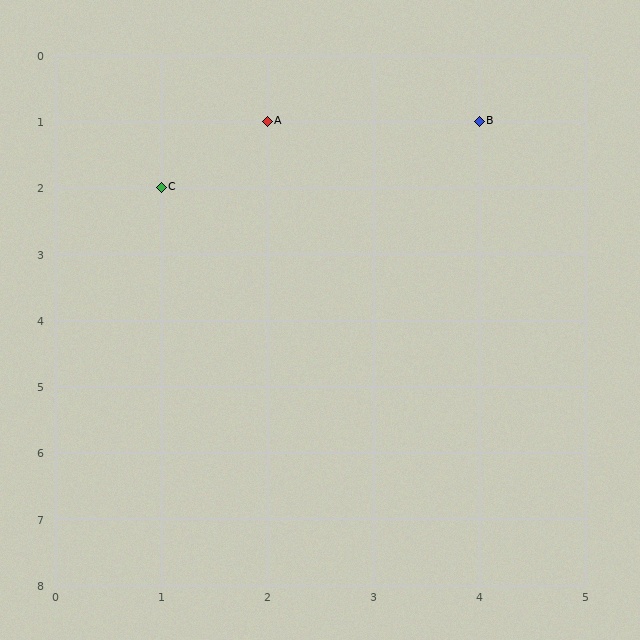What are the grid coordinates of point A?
Point A is at grid coordinates (2, 1).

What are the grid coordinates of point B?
Point B is at grid coordinates (4, 1).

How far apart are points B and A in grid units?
Points B and A are 2 columns apart.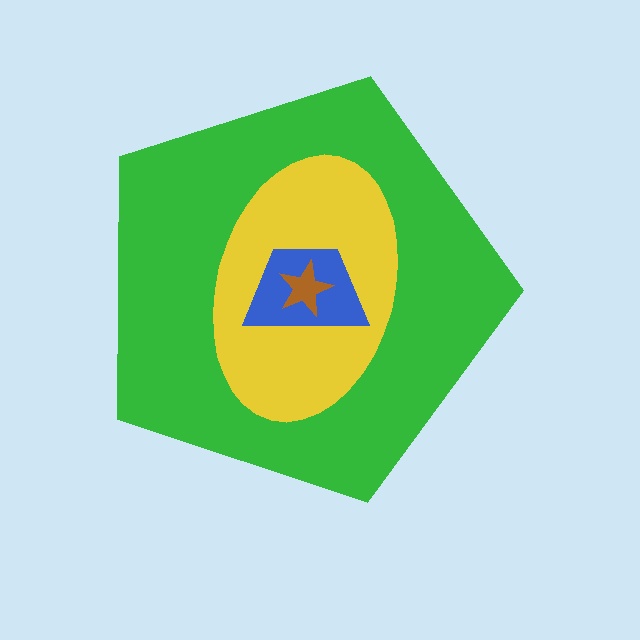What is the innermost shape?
The brown star.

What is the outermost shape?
The green pentagon.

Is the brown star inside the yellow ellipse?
Yes.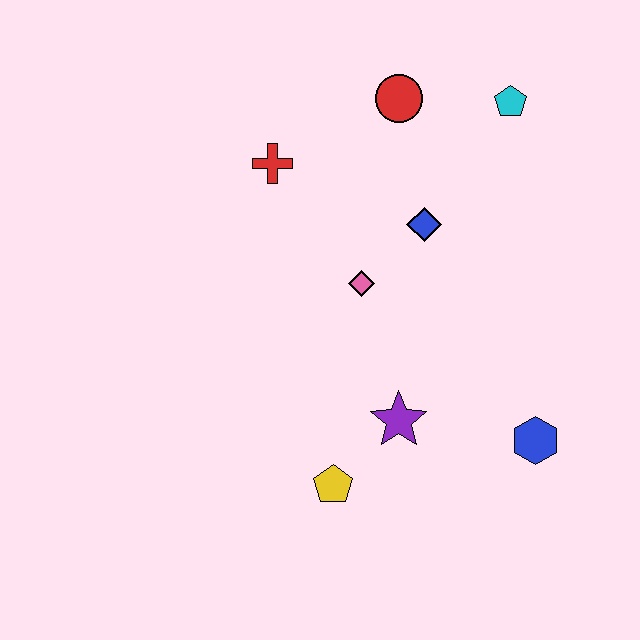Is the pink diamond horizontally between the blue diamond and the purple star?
No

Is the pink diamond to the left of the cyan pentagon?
Yes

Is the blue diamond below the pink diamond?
No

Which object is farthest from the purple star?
The cyan pentagon is farthest from the purple star.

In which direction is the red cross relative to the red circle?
The red cross is to the left of the red circle.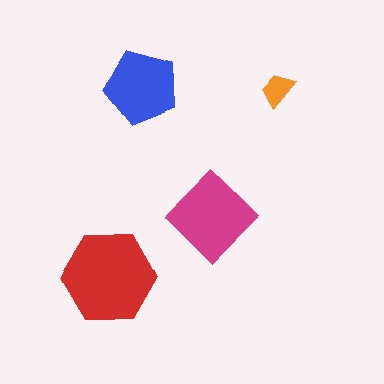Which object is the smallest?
The orange trapezoid.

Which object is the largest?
The red hexagon.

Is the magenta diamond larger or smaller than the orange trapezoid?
Larger.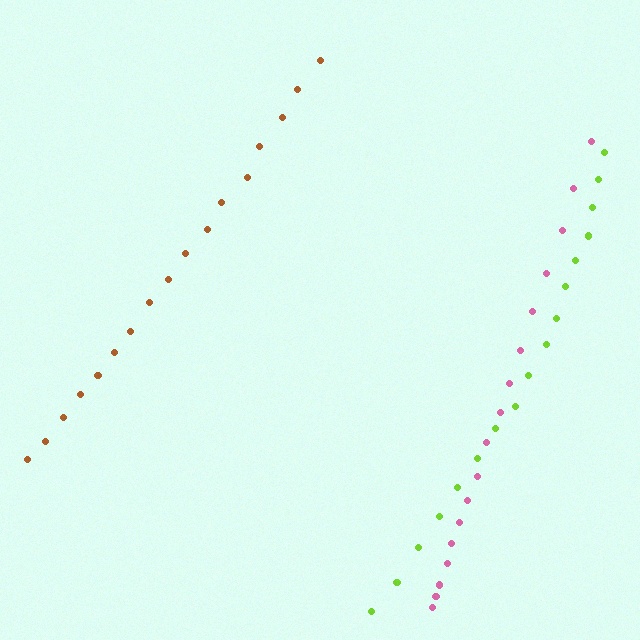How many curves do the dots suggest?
There are 3 distinct paths.